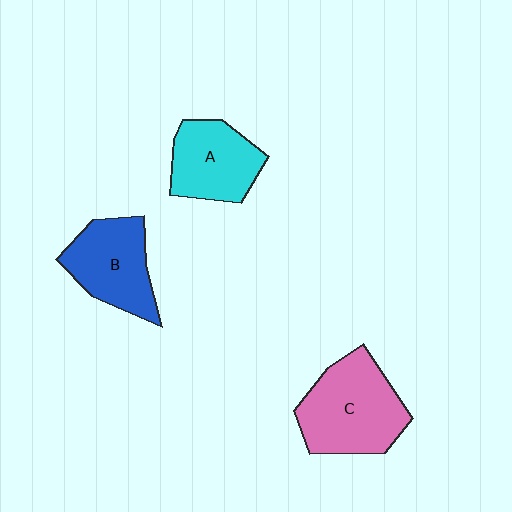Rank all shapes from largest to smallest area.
From largest to smallest: C (pink), B (blue), A (cyan).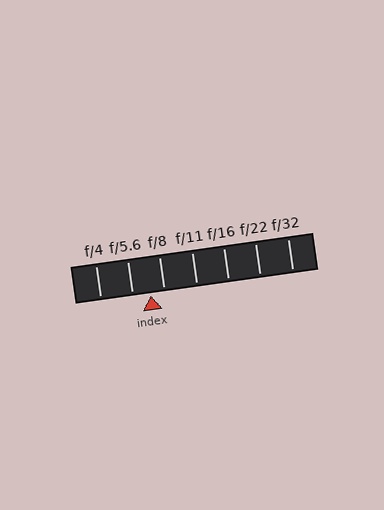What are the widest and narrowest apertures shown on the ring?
The widest aperture shown is f/4 and the narrowest is f/32.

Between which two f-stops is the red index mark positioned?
The index mark is between f/5.6 and f/8.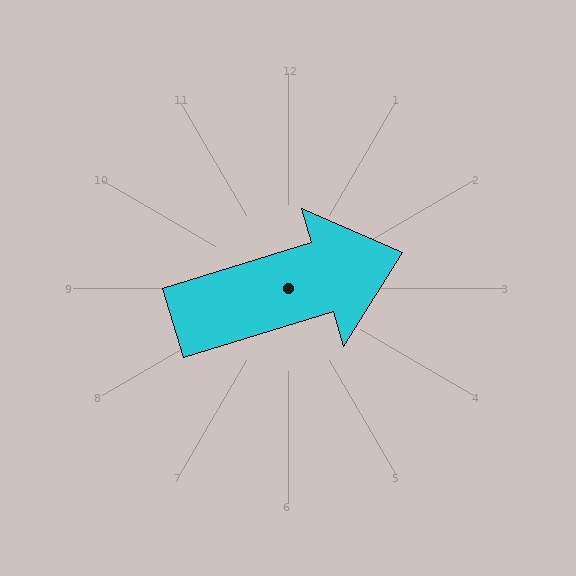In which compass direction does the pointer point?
East.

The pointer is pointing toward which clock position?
Roughly 2 o'clock.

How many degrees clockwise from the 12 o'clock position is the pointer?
Approximately 73 degrees.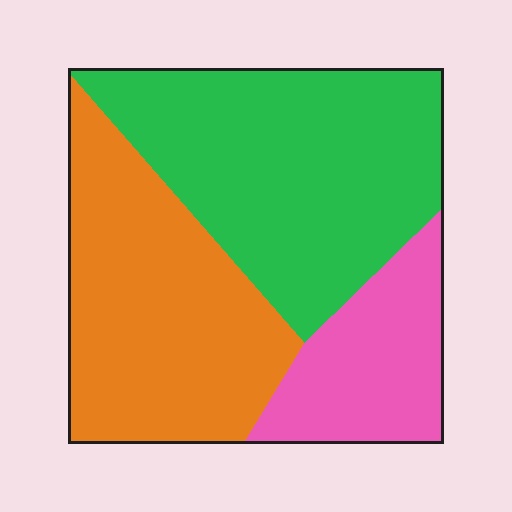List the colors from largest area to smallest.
From largest to smallest: green, orange, pink.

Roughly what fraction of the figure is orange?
Orange covers 37% of the figure.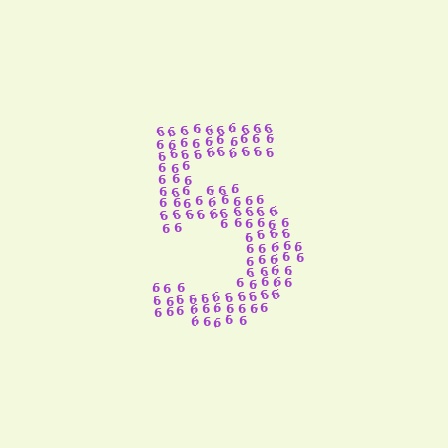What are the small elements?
The small elements are digit 6's.